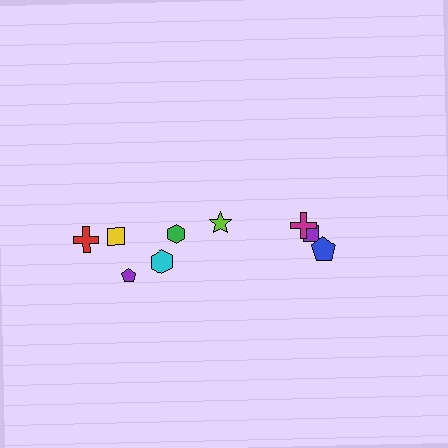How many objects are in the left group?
There are 6 objects.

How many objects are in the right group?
There are 3 objects.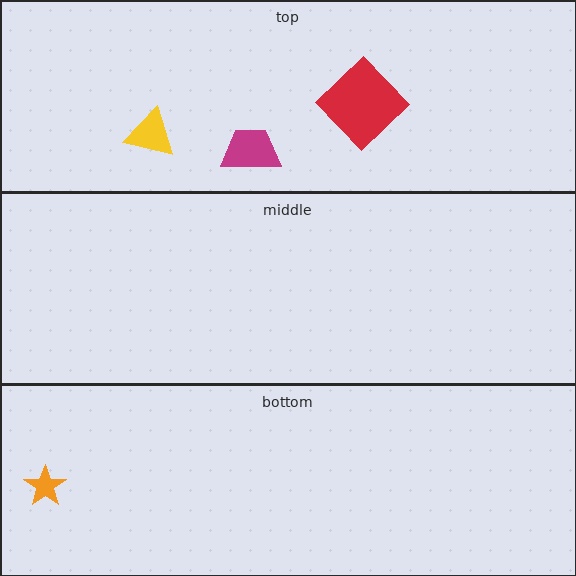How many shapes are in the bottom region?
1.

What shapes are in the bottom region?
The orange star.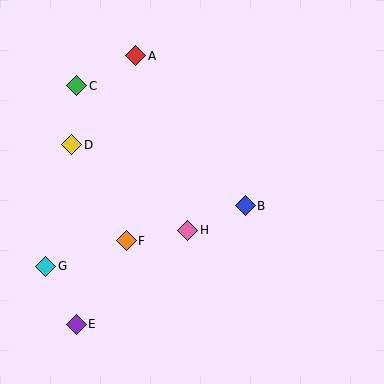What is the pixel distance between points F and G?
The distance between F and G is 84 pixels.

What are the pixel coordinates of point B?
Point B is at (245, 206).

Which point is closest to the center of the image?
Point H at (187, 230) is closest to the center.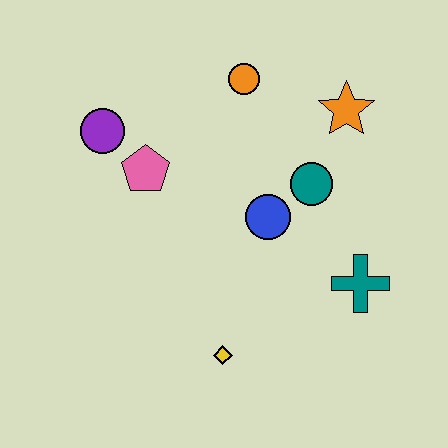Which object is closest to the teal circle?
The blue circle is closest to the teal circle.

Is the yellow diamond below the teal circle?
Yes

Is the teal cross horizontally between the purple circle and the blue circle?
No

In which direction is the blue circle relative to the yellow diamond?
The blue circle is above the yellow diamond.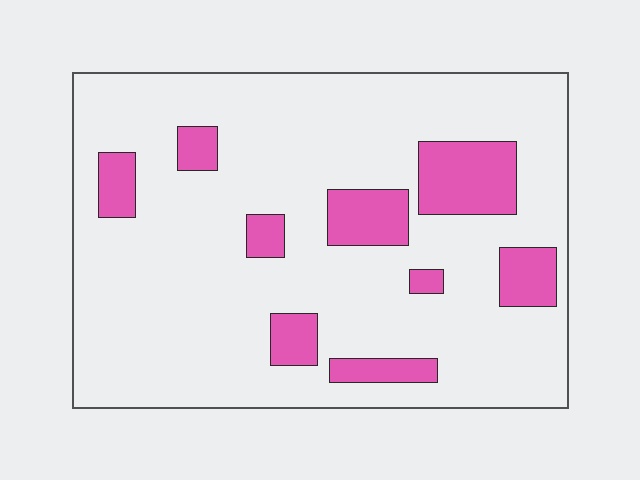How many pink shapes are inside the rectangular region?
9.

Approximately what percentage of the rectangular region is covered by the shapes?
Approximately 15%.